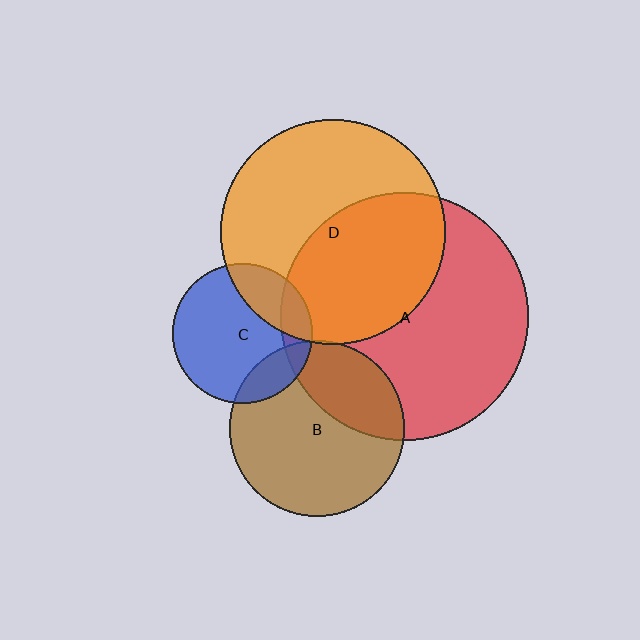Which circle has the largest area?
Circle A (red).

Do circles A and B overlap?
Yes.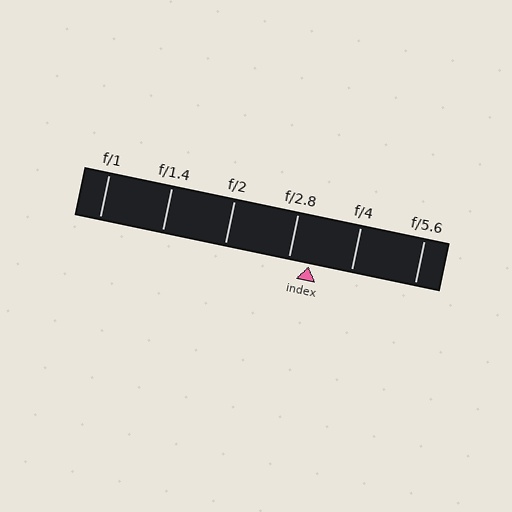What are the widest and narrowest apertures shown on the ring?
The widest aperture shown is f/1 and the narrowest is f/5.6.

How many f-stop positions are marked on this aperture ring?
There are 6 f-stop positions marked.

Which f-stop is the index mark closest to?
The index mark is closest to f/2.8.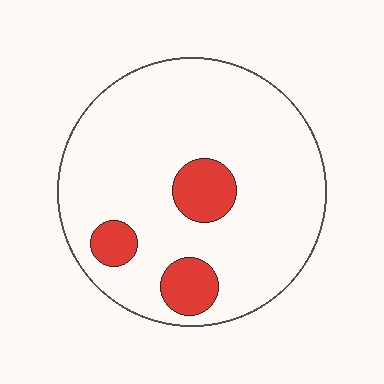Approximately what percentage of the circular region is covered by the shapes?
Approximately 15%.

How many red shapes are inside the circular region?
3.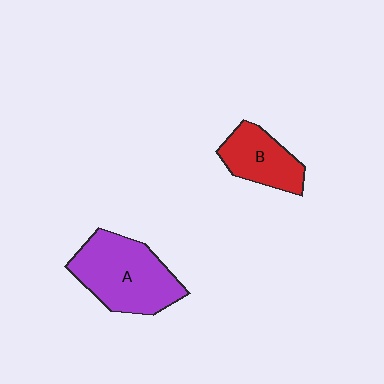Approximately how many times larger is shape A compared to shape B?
Approximately 1.6 times.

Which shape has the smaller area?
Shape B (red).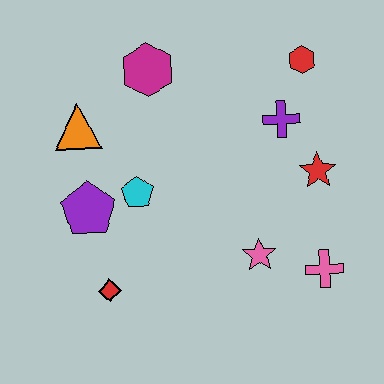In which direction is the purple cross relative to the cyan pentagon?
The purple cross is to the right of the cyan pentagon.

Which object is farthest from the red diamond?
The red hexagon is farthest from the red diamond.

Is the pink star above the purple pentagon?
No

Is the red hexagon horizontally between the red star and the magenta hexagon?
Yes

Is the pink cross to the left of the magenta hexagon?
No